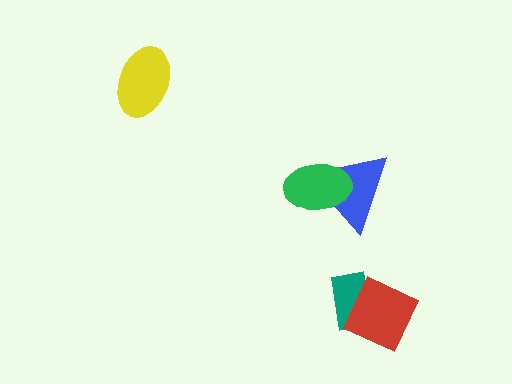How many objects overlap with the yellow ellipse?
0 objects overlap with the yellow ellipse.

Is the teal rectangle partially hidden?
Yes, it is partially covered by another shape.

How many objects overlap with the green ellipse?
1 object overlaps with the green ellipse.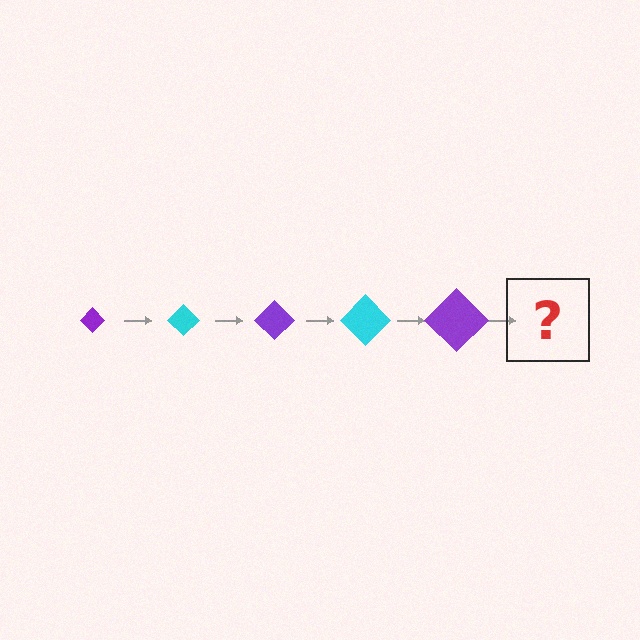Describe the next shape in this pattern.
It should be a cyan diamond, larger than the previous one.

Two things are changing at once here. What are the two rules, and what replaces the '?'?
The two rules are that the diamond grows larger each step and the color cycles through purple and cyan. The '?' should be a cyan diamond, larger than the previous one.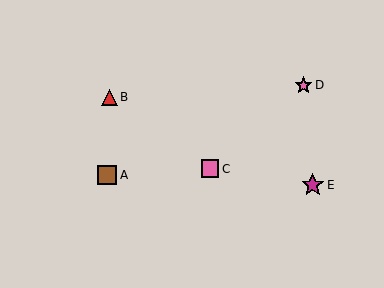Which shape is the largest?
The magenta star (labeled E) is the largest.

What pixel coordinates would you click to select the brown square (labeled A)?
Click at (107, 175) to select the brown square A.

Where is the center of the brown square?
The center of the brown square is at (107, 175).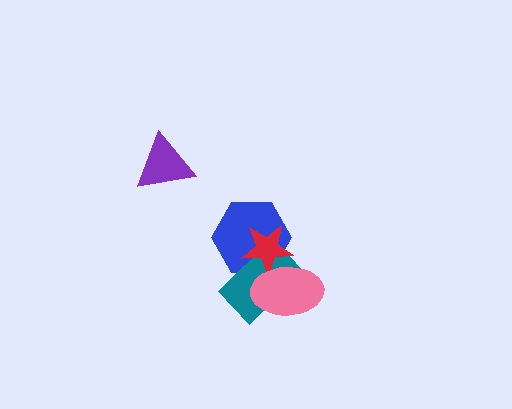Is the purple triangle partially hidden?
No, no other shape covers it.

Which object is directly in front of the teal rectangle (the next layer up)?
The red star is directly in front of the teal rectangle.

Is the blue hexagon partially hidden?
Yes, it is partially covered by another shape.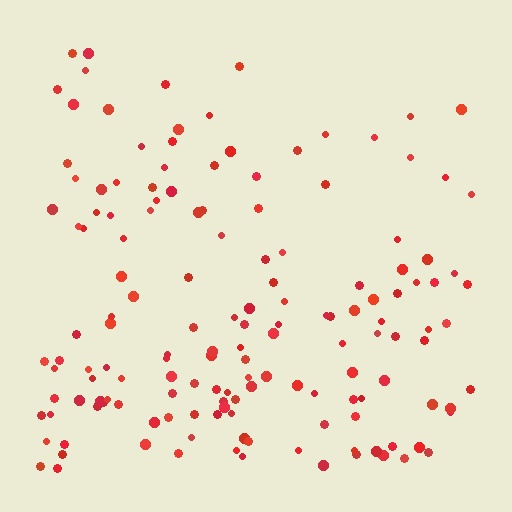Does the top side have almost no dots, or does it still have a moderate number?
Still a moderate number, just noticeably fewer than the bottom.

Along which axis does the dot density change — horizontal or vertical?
Vertical.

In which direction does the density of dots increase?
From top to bottom, with the bottom side densest.